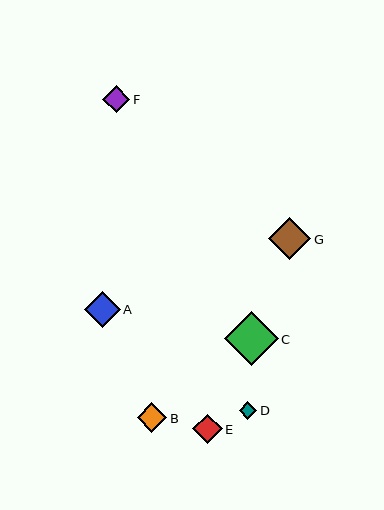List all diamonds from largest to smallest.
From largest to smallest: C, G, A, B, E, F, D.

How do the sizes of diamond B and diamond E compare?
Diamond B and diamond E are approximately the same size.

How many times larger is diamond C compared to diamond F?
Diamond C is approximately 2.0 times the size of diamond F.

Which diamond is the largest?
Diamond C is the largest with a size of approximately 53 pixels.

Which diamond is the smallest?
Diamond D is the smallest with a size of approximately 18 pixels.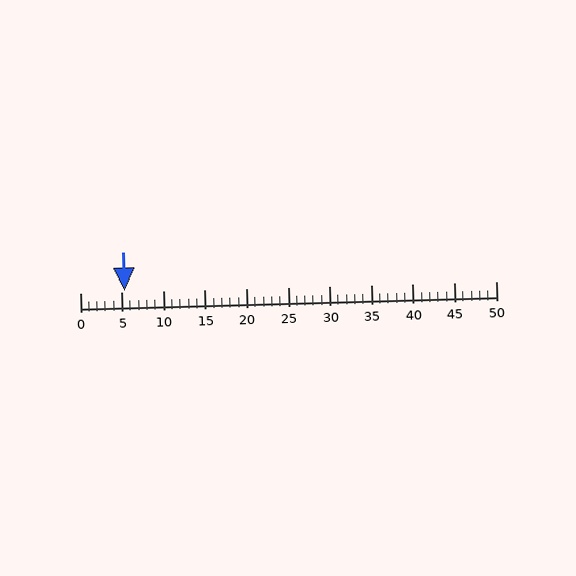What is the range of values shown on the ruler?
The ruler shows values from 0 to 50.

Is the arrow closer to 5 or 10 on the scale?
The arrow is closer to 5.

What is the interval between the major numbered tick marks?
The major tick marks are spaced 5 units apart.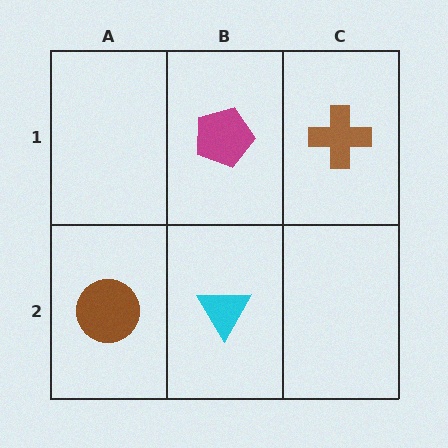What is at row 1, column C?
A brown cross.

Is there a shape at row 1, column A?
No, that cell is empty.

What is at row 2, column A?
A brown circle.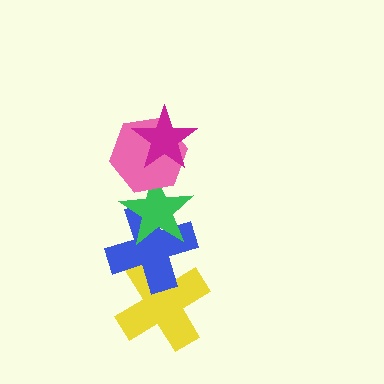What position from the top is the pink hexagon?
The pink hexagon is 2nd from the top.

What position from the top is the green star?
The green star is 3rd from the top.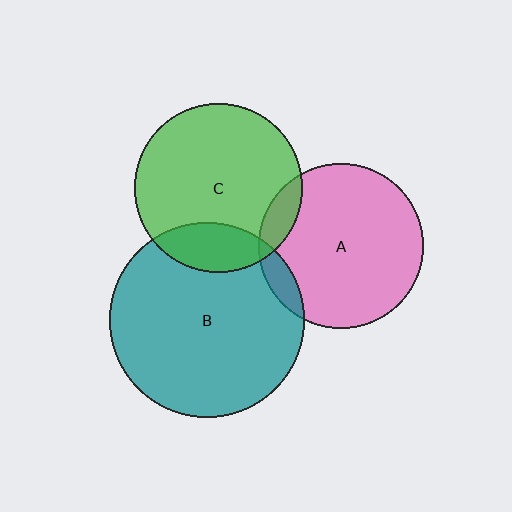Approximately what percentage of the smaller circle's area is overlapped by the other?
Approximately 10%.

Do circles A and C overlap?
Yes.